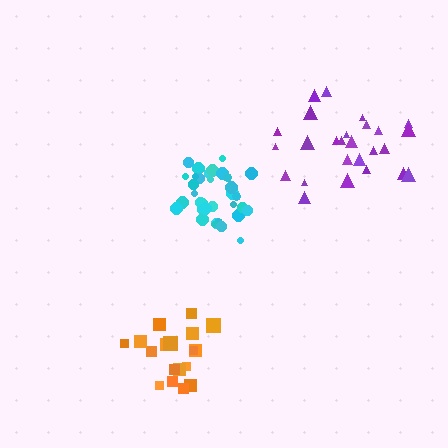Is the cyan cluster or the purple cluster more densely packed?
Cyan.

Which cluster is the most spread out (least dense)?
Purple.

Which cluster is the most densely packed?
Cyan.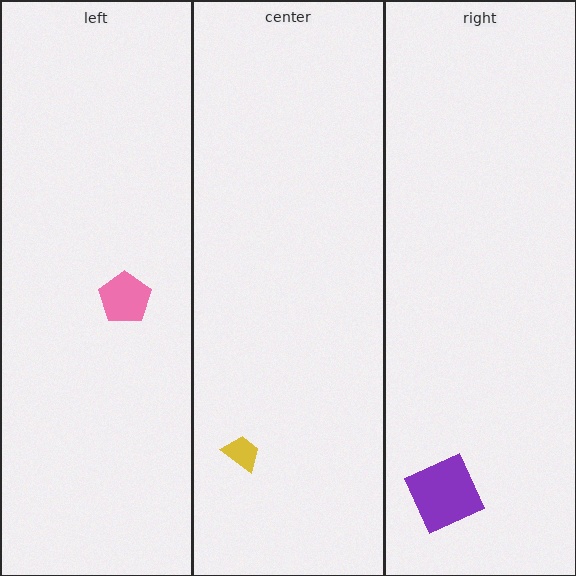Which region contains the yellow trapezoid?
The center region.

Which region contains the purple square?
The right region.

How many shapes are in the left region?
1.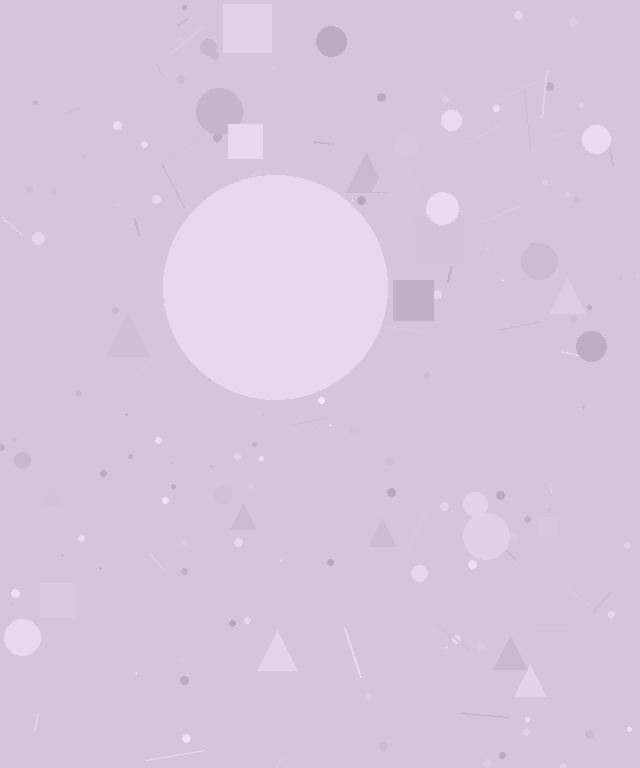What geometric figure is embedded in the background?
A circle is embedded in the background.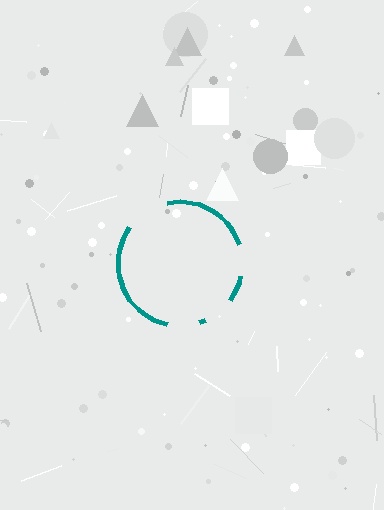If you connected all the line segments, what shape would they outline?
They would outline a circle.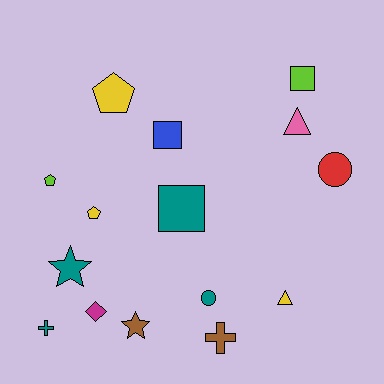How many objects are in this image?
There are 15 objects.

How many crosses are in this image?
There are 2 crosses.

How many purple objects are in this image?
There are no purple objects.